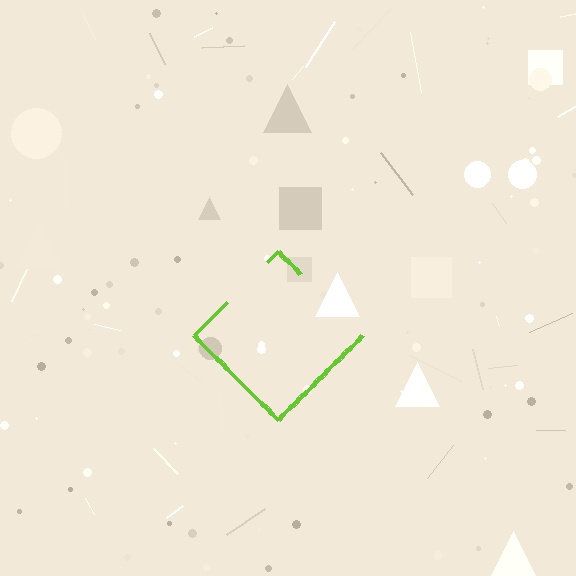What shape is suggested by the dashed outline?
The dashed outline suggests a diamond.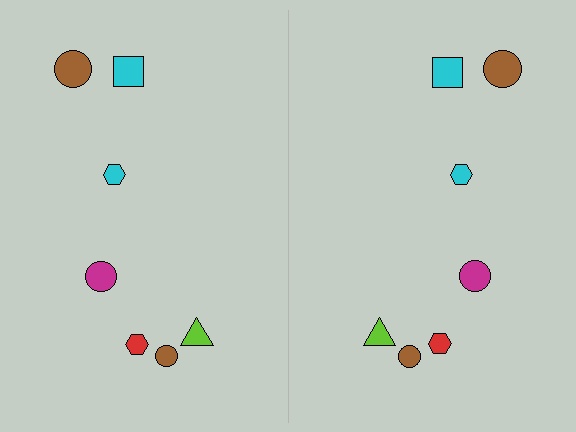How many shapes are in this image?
There are 14 shapes in this image.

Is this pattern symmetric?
Yes, this pattern has bilateral (reflection) symmetry.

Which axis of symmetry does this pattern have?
The pattern has a vertical axis of symmetry running through the center of the image.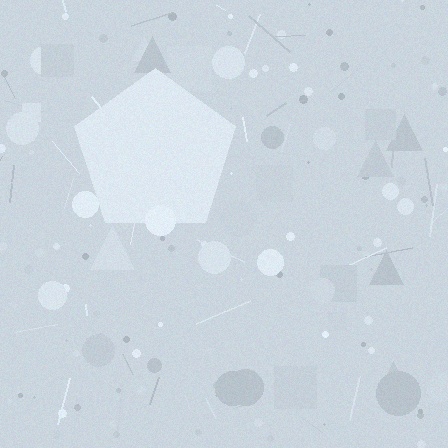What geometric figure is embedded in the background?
A pentagon is embedded in the background.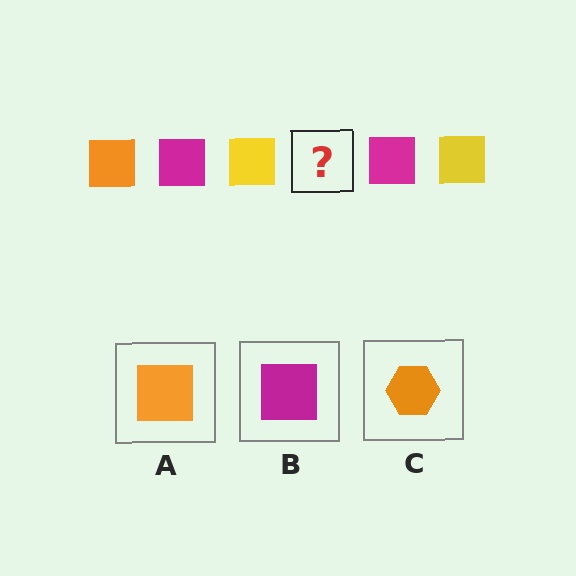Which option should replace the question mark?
Option A.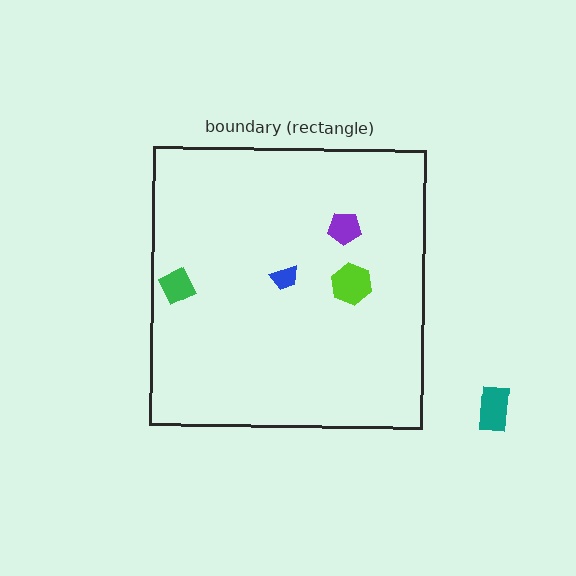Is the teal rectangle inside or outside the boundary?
Outside.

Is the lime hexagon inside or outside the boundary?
Inside.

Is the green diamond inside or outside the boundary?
Inside.